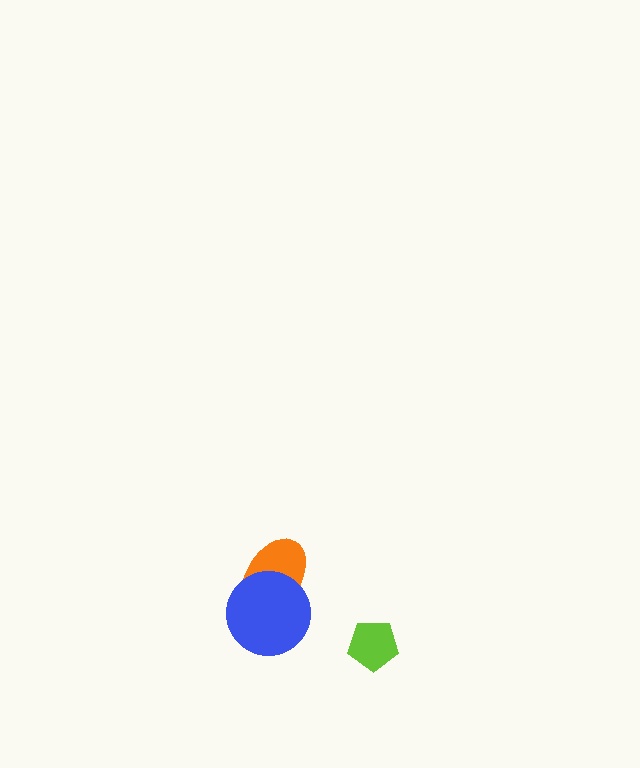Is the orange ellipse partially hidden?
Yes, it is partially covered by another shape.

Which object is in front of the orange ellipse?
The blue circle is in front of the orange ellipse.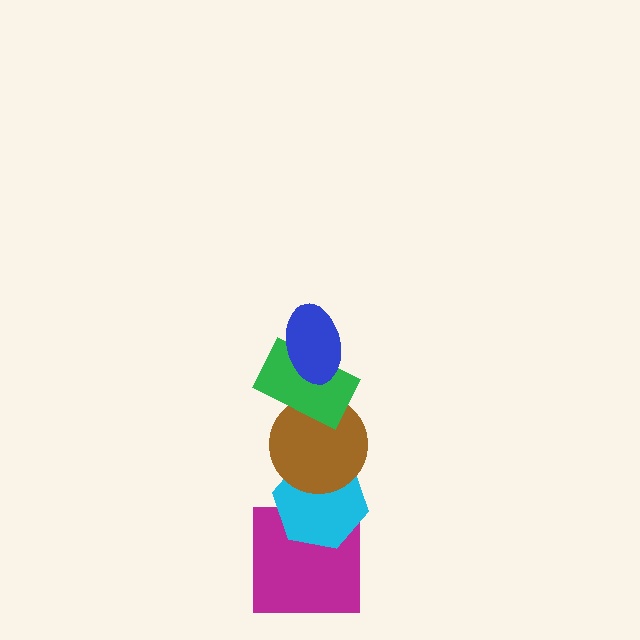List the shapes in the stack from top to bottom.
From top to bottom: the blue ellipse, the green rectangle, the brown circle, the cyan hexagon, the magenta square.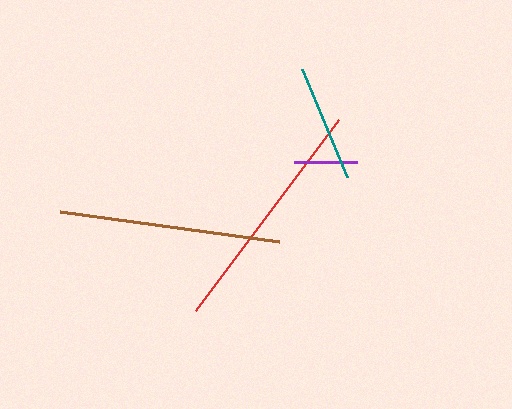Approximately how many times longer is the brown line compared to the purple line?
The brown line is approximately 3.5 times the length of the purple line.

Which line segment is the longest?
The red line is the longest at approximately 238 pixels.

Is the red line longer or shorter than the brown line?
The red line is longer than the brown line.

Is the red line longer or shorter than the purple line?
The red line is longer than the purple line.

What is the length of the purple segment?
The purple segment is approximately 63 pixels long.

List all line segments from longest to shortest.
From longest to shortest: red, brown, teal, purple.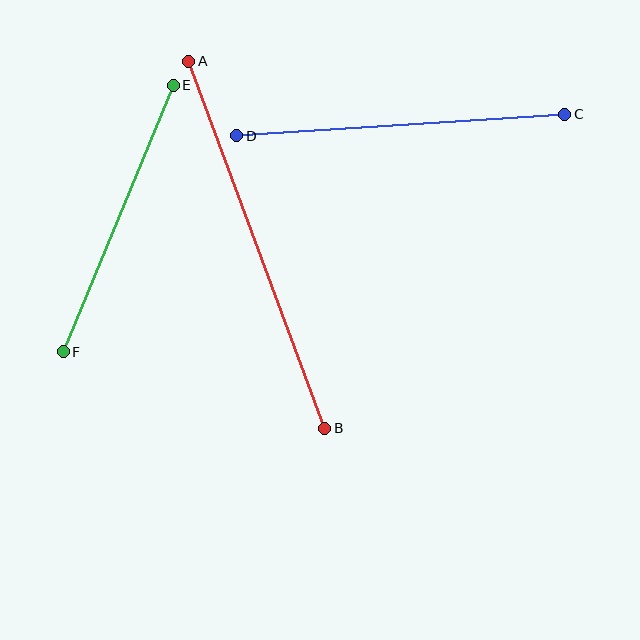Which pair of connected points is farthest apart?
Points A and B are farthest apart.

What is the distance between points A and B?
The distance is approximately 391 pixels.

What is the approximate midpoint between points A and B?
The midpoint is at approximately (257, 245) pixels.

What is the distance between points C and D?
The distance is approximately 329 pixels.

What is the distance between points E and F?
The distance is approximately 288 pixels.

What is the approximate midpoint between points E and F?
The midpoint is at approximately (118, 219) pixels.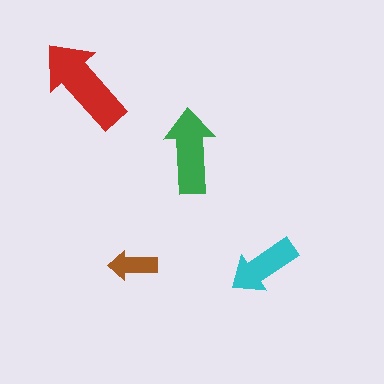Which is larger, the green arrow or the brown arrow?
The green one.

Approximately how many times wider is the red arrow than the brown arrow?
About 2 times wider.